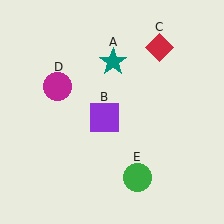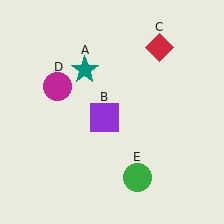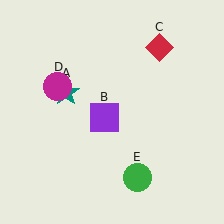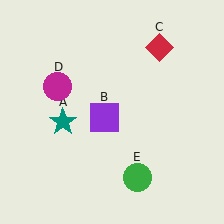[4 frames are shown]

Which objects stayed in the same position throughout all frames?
Purple square (object B) and red diamond (object C) and magenta circle (object D) and green circle (object E) remained stationary.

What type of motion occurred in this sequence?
The teal star (object A) rotated counterclockwise around the center of the scene.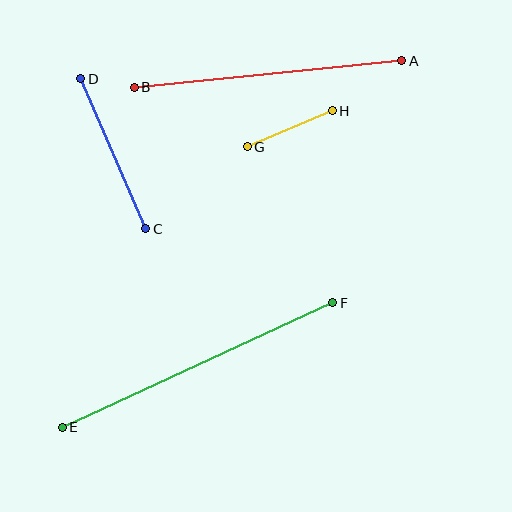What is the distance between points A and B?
The distance is approximately 269 pixels.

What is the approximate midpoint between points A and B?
The midpoint is at approximately (268, 74) pixels.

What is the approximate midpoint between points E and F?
The midpoint is at approximately (197, 365) pixels.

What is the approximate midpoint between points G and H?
The midpoint is at approximately (290, 129) pixels.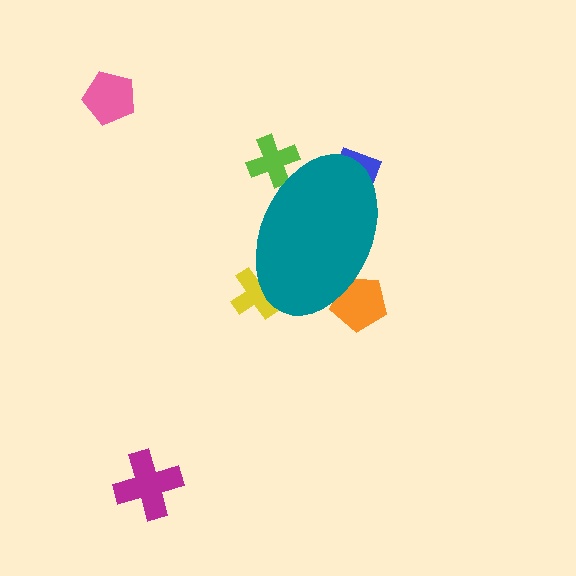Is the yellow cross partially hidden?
Yes, the yellow cross is partially hidden behind the teal ellipse.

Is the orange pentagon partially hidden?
Yes, the orange pentagon is partially hidden behind the teal ellipse.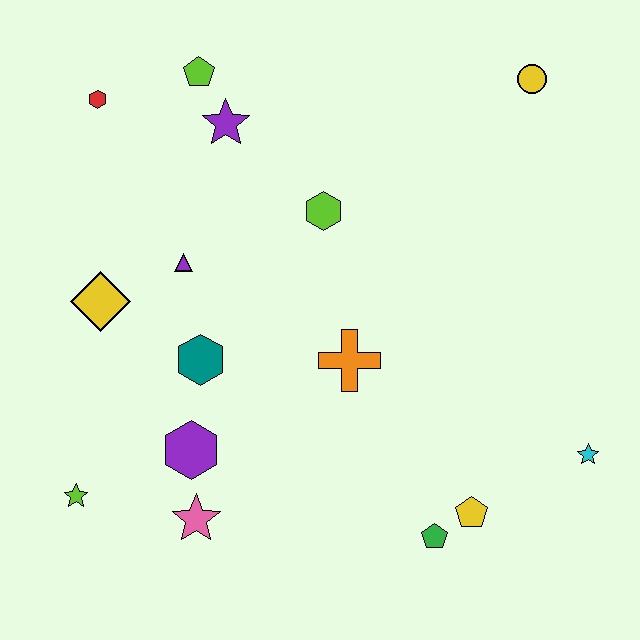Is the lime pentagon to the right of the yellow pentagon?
No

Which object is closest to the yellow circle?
The lime hexagon is closest to the yellow circle.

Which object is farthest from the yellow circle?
The lime star is farthest from the yellow circle.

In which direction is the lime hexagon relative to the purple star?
The lime hexagon is to the right of the purple star.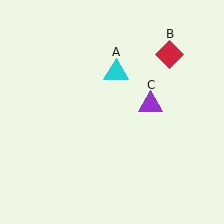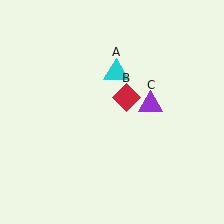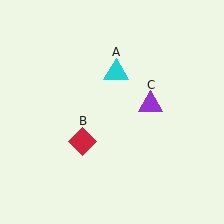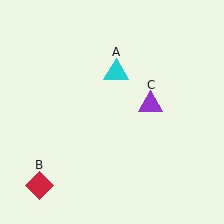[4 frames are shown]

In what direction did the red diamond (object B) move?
The red diamond (object B) moved down and to the left.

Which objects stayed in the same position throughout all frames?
Cyan triangle (object A) and purple triangle (object C) remained stationary.